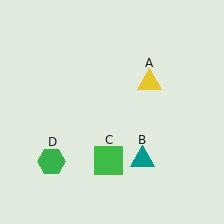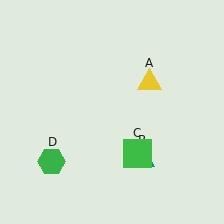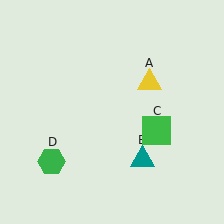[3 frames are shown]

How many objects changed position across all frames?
1 object changed position: green square (object C).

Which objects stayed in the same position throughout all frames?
Yellow triangle (object A) and teal triangle (object B) and green hexagon (object D) remained stationary.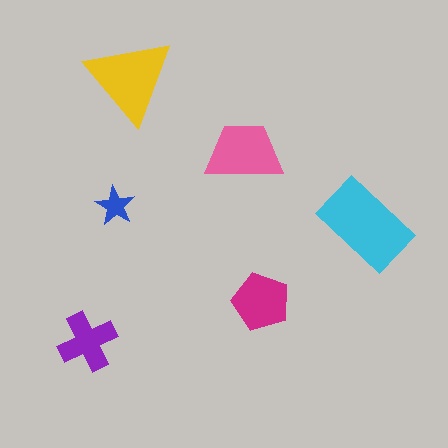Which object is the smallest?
The blue star.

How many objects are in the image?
There are 6 objects in the image.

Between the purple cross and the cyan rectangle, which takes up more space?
The cyan rectangle.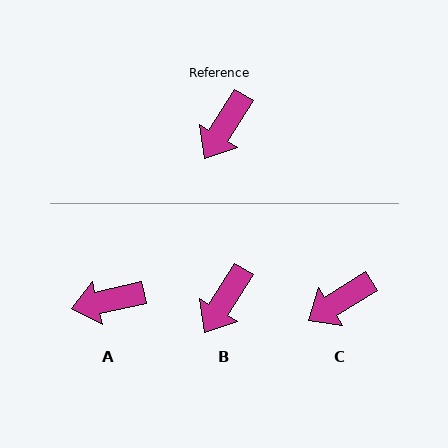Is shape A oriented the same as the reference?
No, it is off by about 46 degrees.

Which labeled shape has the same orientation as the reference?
B.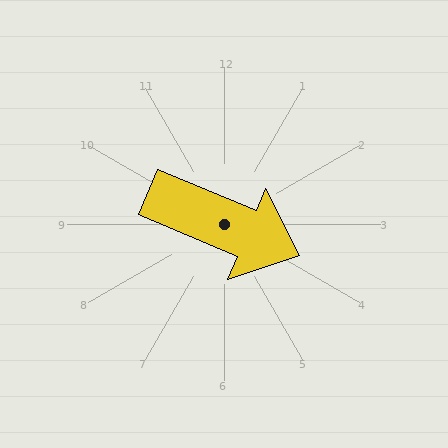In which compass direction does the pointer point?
Southeast.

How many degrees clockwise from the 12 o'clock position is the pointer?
Approximately 113 degrees.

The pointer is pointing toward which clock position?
Roughly 4 o'clock.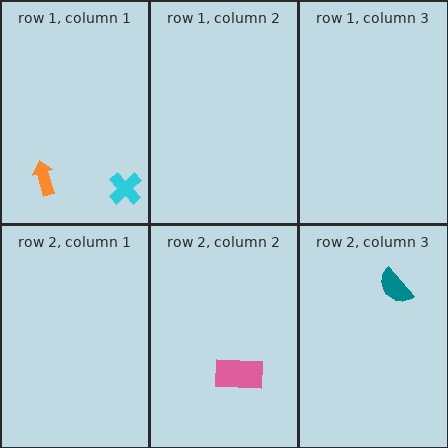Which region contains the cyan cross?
The row 1, column 1 region.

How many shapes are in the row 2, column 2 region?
1.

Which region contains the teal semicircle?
The row 2, column 3 region.